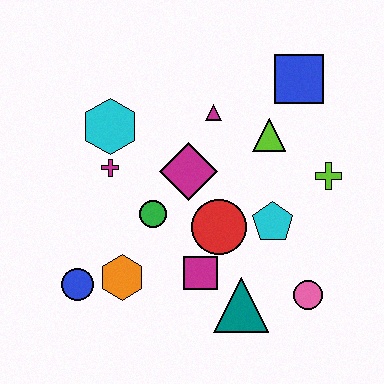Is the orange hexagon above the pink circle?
Yes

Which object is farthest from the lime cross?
The blue circle is farthest from the lime cross.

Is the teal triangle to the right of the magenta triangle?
Yes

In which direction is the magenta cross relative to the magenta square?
The magenta cross is above the magenta square.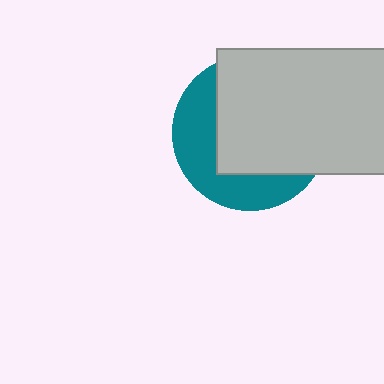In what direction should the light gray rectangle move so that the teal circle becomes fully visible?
The light gray rectangle should move toward the upper-right. That is the shortest direction to clear the overlap and leave the teal circle fully visible.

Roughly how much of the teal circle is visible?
A small part of it is visible (roughly 37%).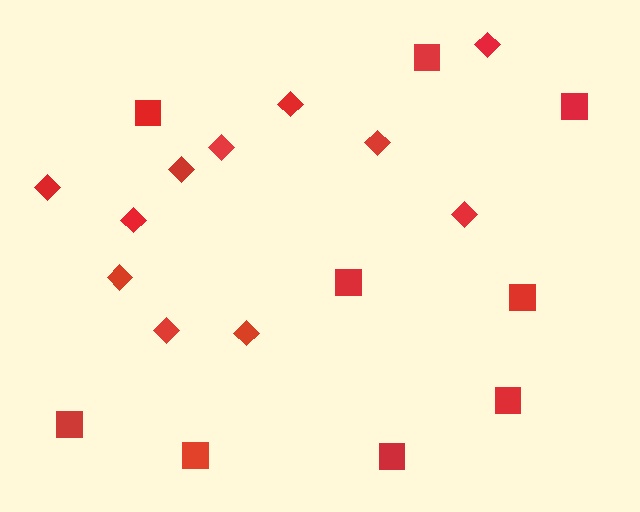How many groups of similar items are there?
There are 2 groups: one group of diamonds (11) and one group of squares (9).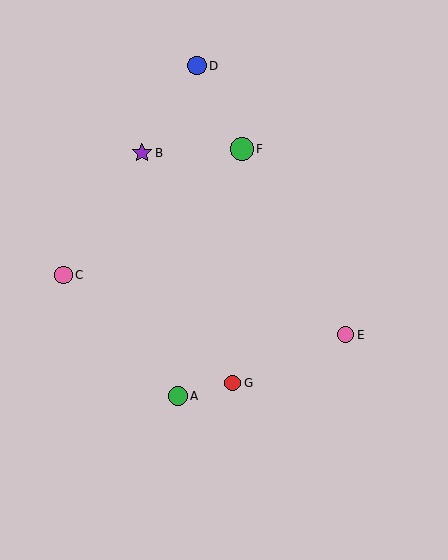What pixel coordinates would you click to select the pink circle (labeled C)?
Click at (63, 275) to select the pink circle C.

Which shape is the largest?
The green circle (labeled F) is the largest.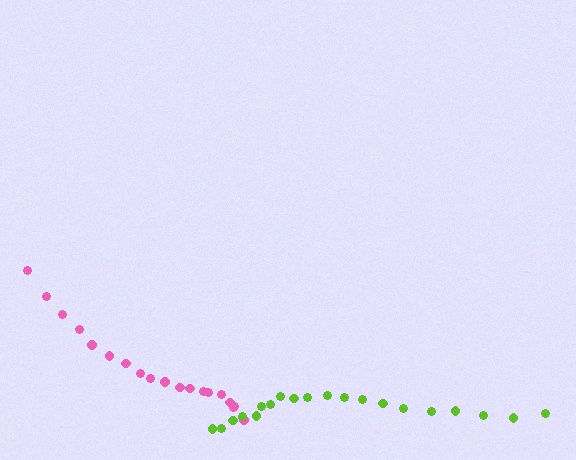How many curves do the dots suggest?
There are 2 distinct paths.